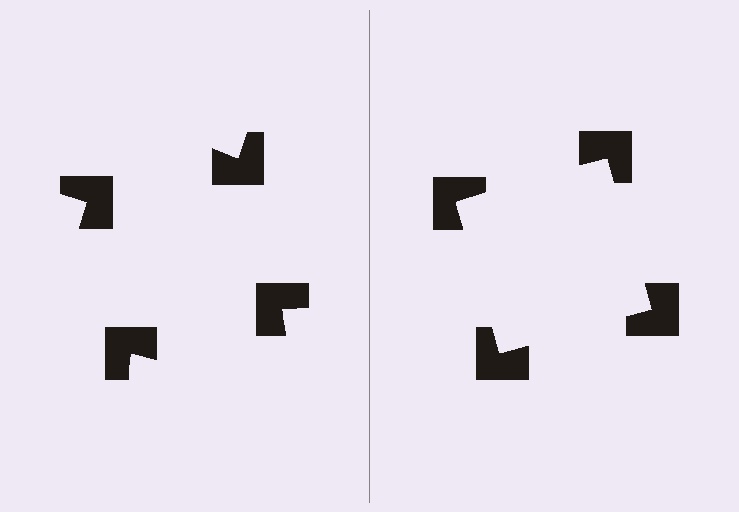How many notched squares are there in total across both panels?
8 — 4 on each side.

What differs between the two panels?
The notched squares are positioned identically on both sides; only the wedge orientations differ. On the right they align to a square; on the left they are misaligned.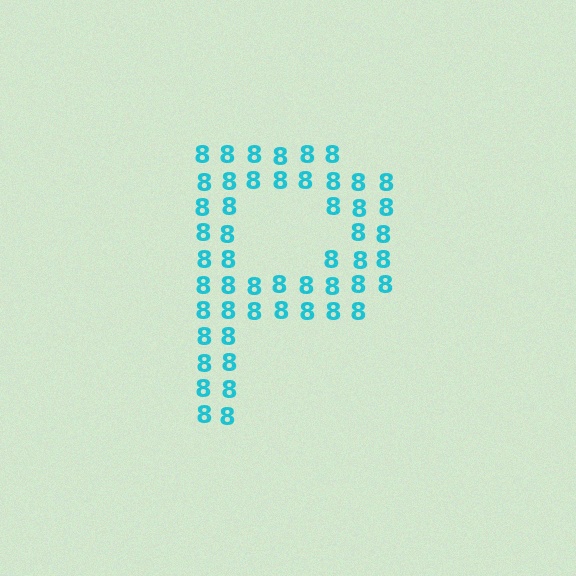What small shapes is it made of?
It is made of small digit 8's.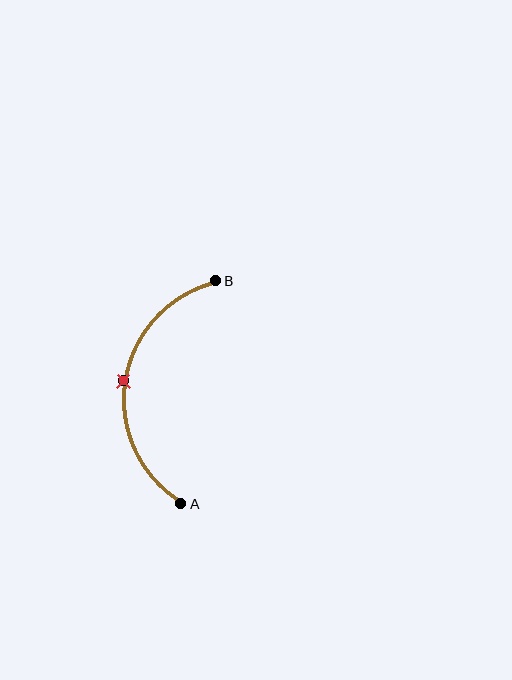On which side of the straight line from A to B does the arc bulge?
The arc bulges to the left of the straight line connecting A and B.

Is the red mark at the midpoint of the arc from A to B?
Yes. The red mark lies on the arc at equal arc-length from both A and B — it is the arc midpoint.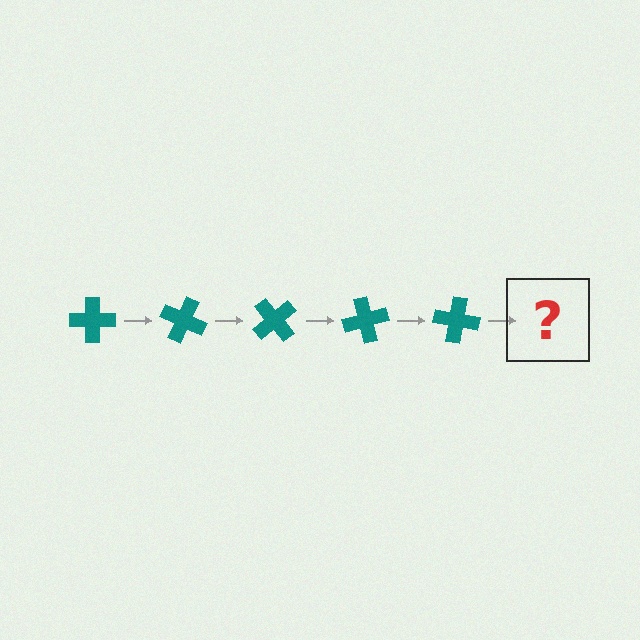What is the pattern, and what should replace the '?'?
The pattern is that the cross rotates 25 degrees each step. The '?' should be a teal cross rotated 125 degrees.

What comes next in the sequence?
The next element should be a teal cross rotated 125 degrees.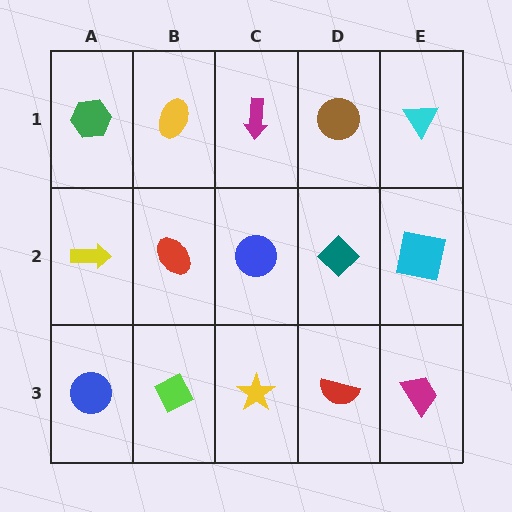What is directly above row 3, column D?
A teal diamond.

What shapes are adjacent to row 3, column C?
A blue circle (row 2, column C), a lime diamond (row 3, column B), a red semicircle (row 3, column D).